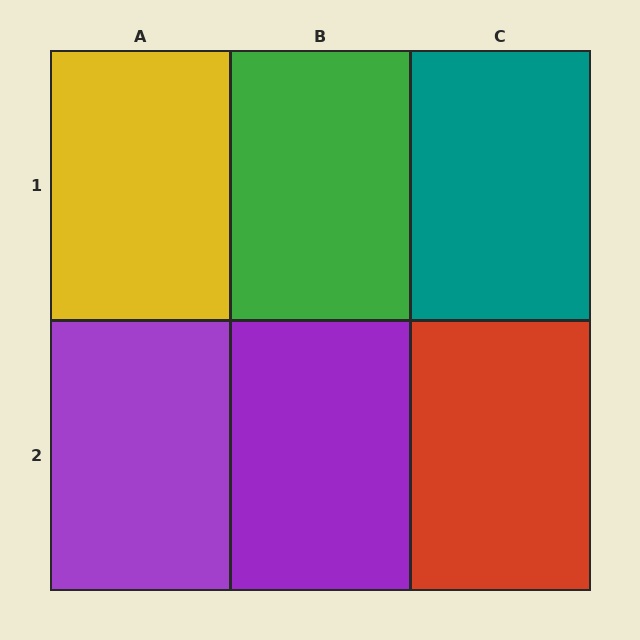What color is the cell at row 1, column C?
Teal.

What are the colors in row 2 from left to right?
Purple, purple, red.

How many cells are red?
1 cell is red.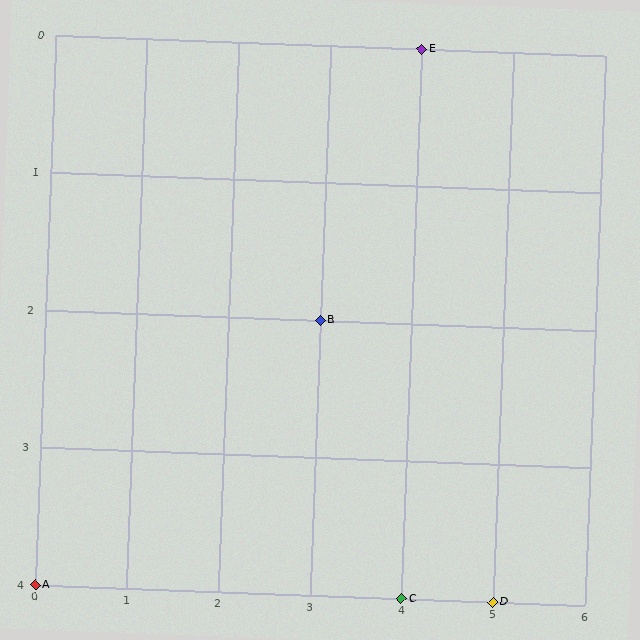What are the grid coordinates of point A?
Point A is at grid coordinates (0, 4).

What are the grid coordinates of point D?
Point D is at grid coordinates (5, 4).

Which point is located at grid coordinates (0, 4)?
Point A is at (0, 4).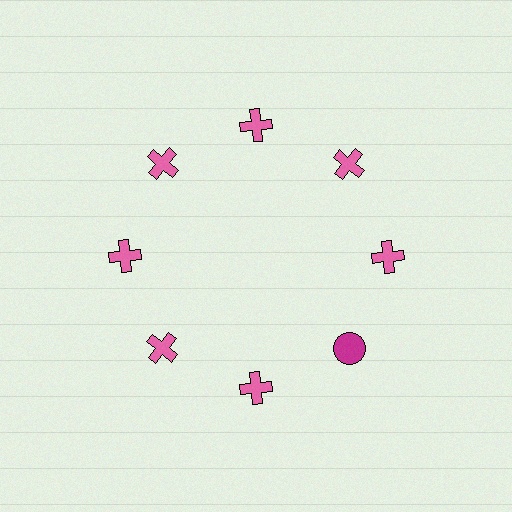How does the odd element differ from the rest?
It differs in both color (magenta instead of pink) and shape (circle instead of cross).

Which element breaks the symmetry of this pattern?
The magenta circle at roughly the 4 o'clock position breaks the symmetry. All other shapes are pink crosses.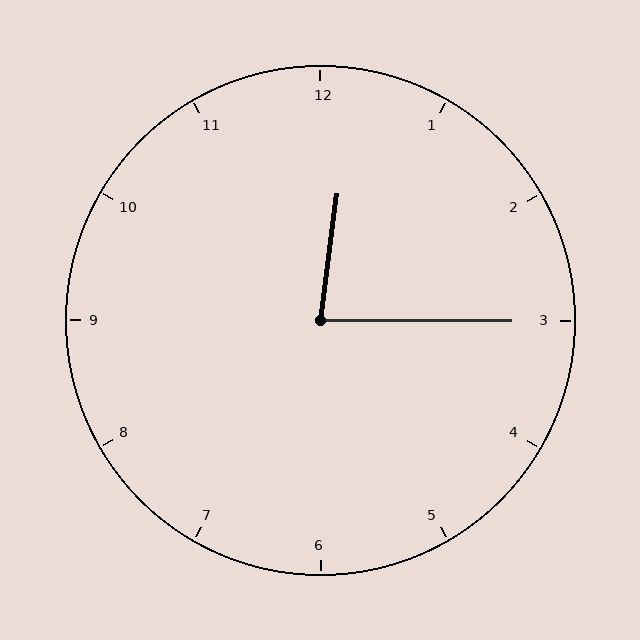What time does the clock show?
12:15.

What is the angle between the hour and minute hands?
Approximately 82 degrees.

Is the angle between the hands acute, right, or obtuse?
It is acute.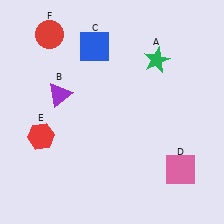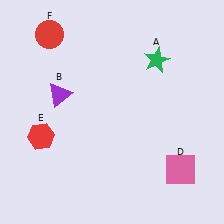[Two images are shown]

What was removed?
The blue square (C) was removed in Image 2.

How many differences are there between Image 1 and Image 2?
There is 1 difference between the two images.